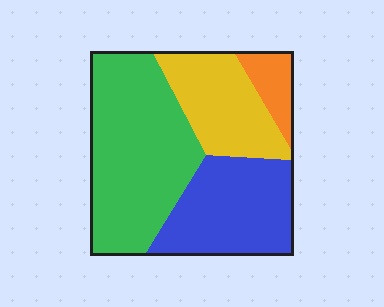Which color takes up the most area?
Green, at roughly 45%.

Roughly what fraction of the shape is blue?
Blue covers roughly 30% of the shape.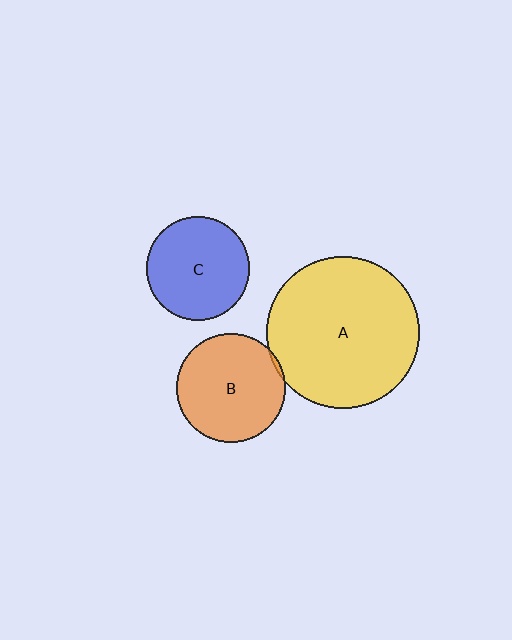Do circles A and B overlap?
Yes.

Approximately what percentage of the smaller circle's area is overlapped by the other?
Approximately 5%.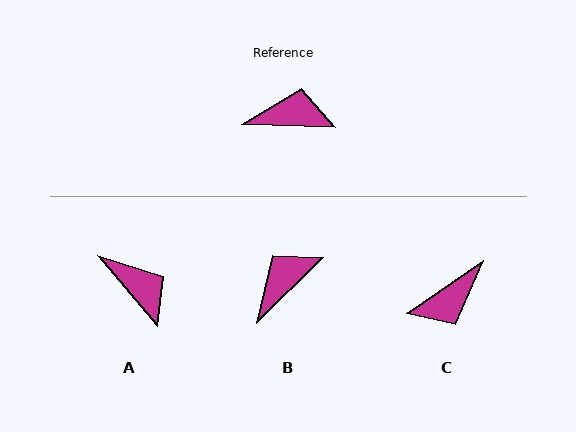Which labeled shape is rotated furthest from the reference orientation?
C, about 144 degrees away.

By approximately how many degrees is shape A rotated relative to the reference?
Approximately 48 degrees clockwise.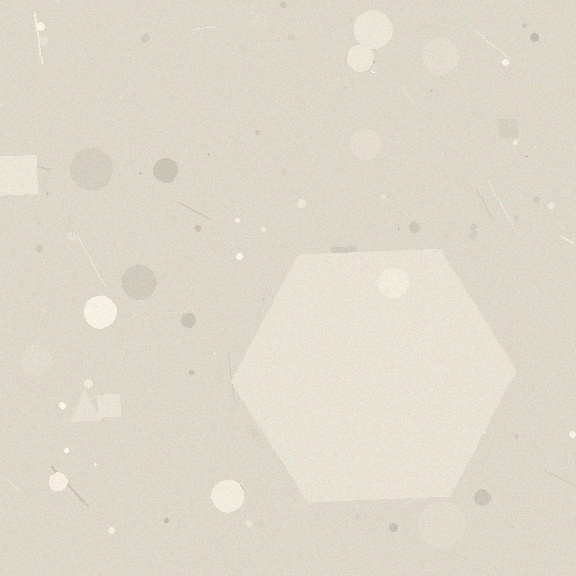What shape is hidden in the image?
A hexagon is hidden in the image.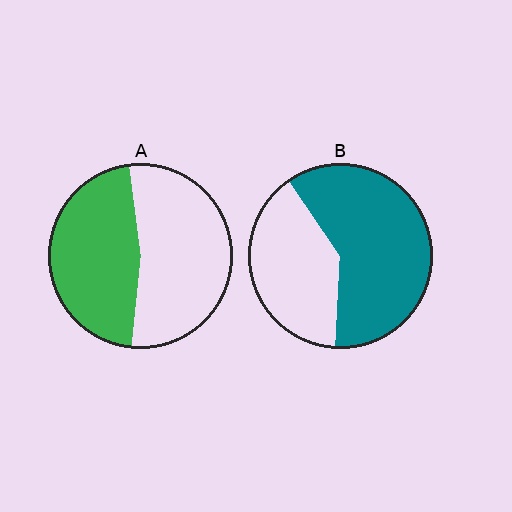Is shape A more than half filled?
Roughly half.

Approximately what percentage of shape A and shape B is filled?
A is approximately 45% and B is approximately 60%.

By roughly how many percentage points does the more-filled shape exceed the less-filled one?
By roughly 15 percentage points (B over A).